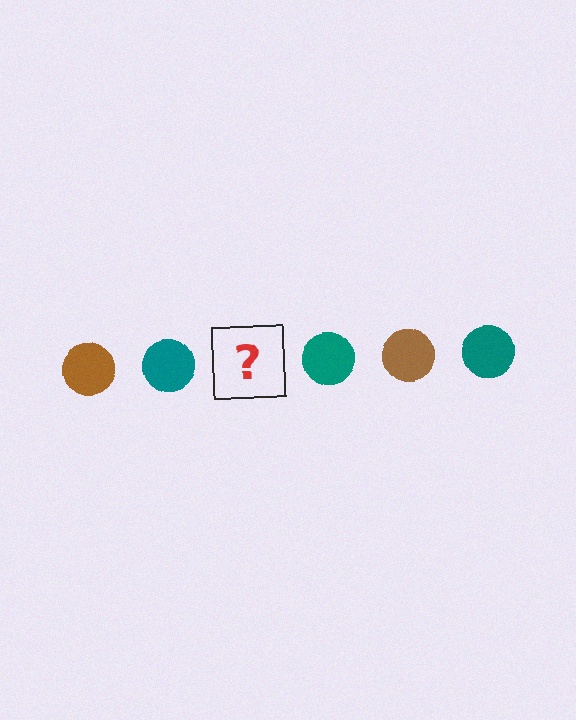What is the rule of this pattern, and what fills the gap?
The rule is that the pattern cycles through brown, teal circles. The gap should be filled with a brown circle.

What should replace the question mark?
The question mark should be replaced with a brown circle.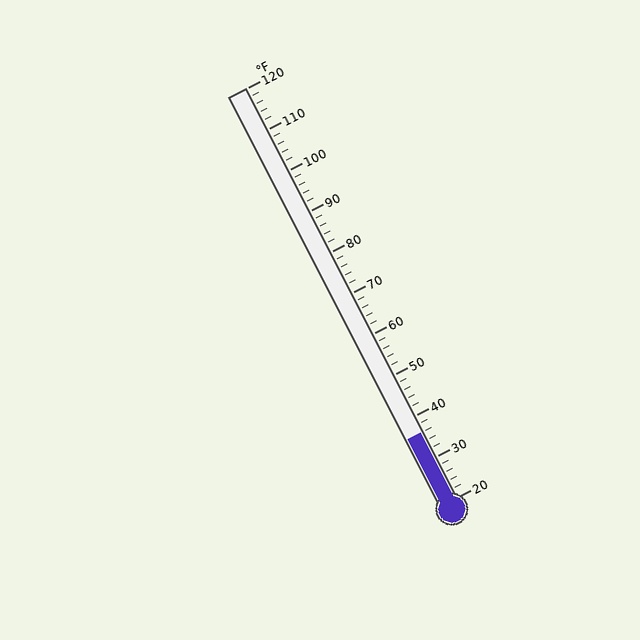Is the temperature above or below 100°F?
The temperature is below 100°F.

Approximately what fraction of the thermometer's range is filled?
The thermometer is filled to approximately 15% of its range.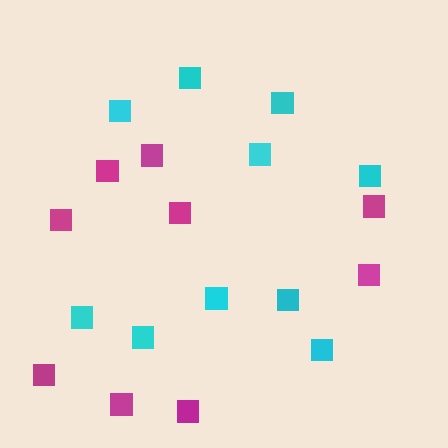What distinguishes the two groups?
There are 2 groups: one group of magenta squares (9) and one group of cyan squares (10).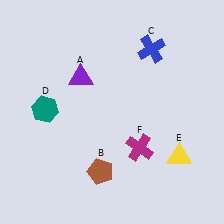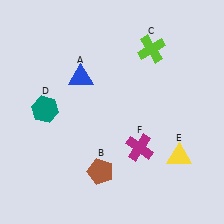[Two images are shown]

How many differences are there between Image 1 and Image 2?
There are 2 differences between the two images.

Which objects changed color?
A changed from purple to blue. C changed from blue to lime.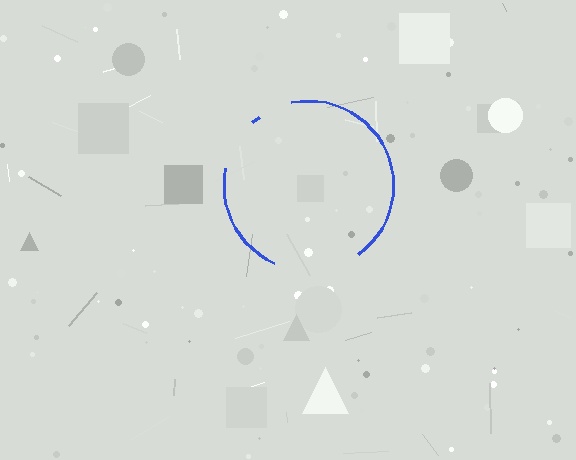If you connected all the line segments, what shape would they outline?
They would outline a circle.